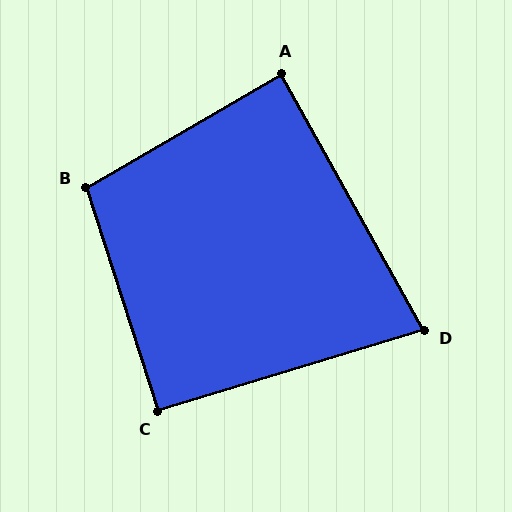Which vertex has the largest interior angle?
B, at approximately 102 degrees.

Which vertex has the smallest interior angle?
D, at approximately 78 degrees.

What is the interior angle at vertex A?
Approximately 89 degrees (approximately right).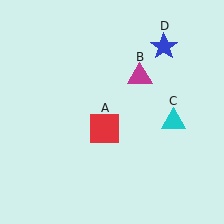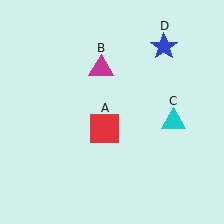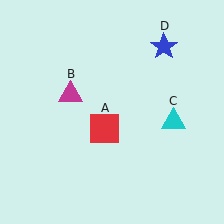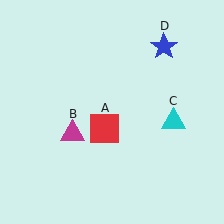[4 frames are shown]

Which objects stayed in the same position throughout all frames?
Red square (object A) and cyan triangle (object C) and blue star (object D) remained stationary.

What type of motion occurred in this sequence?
The magenta triangle (object B) rotated counterclockwise around the center of the scene.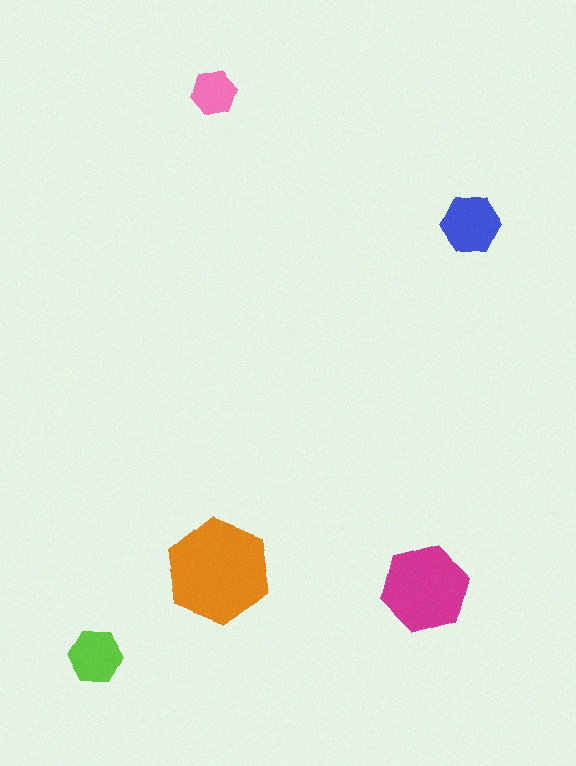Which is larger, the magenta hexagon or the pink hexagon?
The magenta one.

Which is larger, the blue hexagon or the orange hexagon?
The orange one.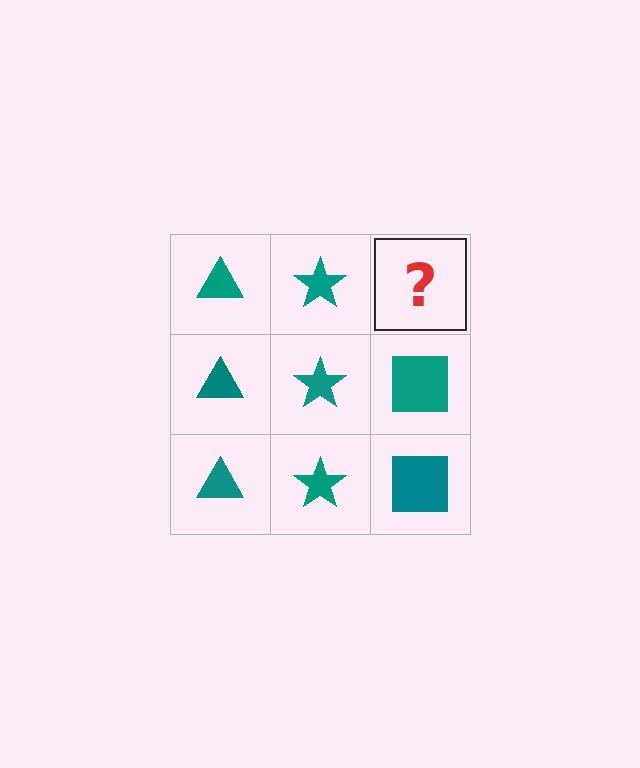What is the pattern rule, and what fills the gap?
The rule is that each column has a consistent shape. The gap should be filled with a teal square.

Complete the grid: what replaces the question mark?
The question mark should be replaced with a teal square.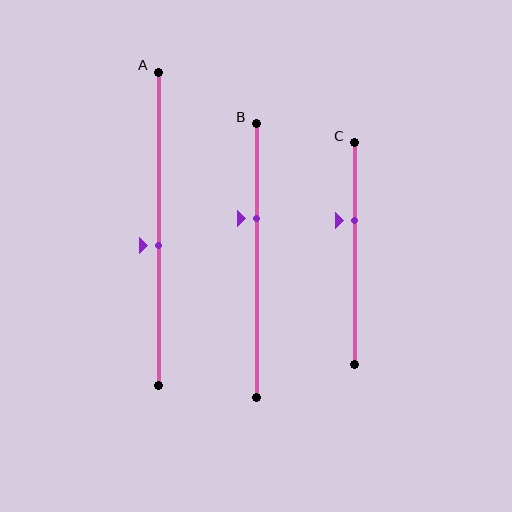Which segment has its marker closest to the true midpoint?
Segment A has its marker closest to the true midpoint.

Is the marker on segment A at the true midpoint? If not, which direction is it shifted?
No, the marker on segment A is shifted downward by about 5% of the segment length.